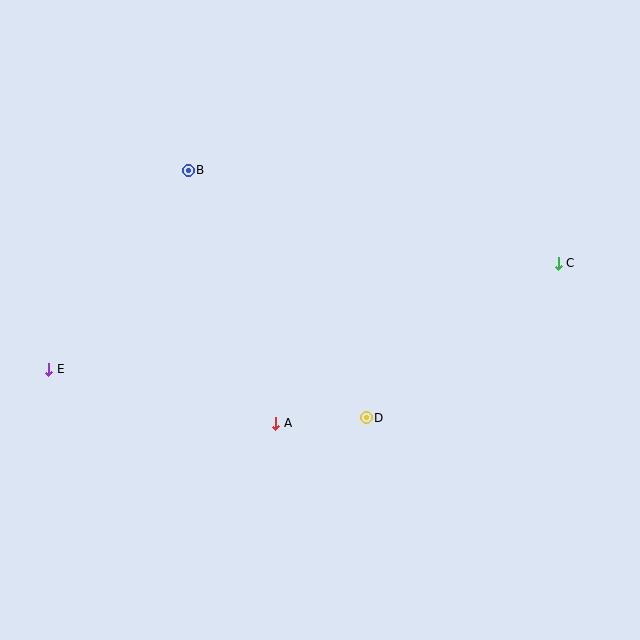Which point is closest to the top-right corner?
Point C is closest to the top-right corner.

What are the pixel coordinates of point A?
Point A is at (276, 423).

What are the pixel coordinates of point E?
Point E is at (49, 369).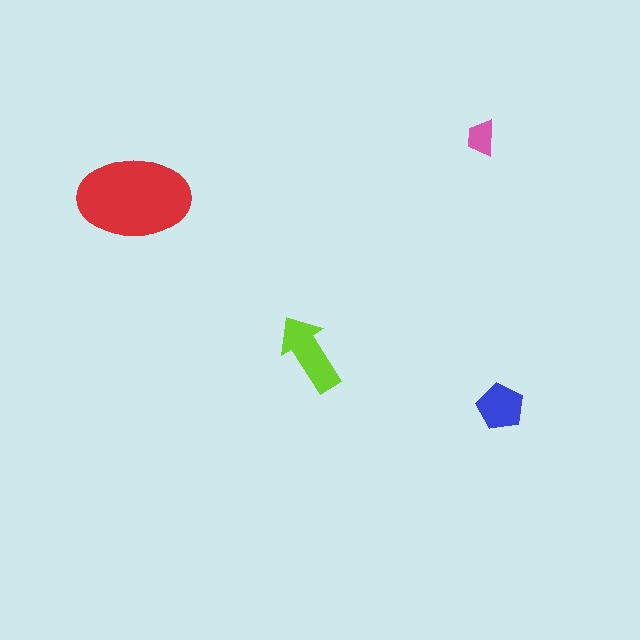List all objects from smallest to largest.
The pink trapezoid, the blue pentagon, the lime arrow, the red ellipse.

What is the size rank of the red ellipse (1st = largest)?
1st.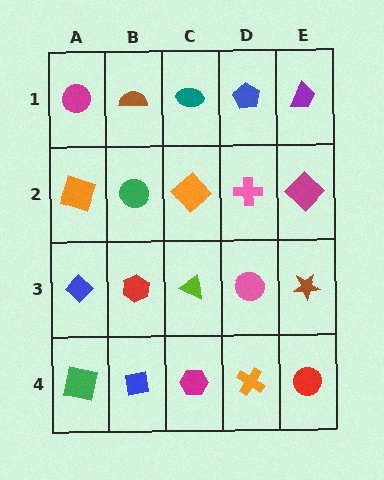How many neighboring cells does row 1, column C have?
3.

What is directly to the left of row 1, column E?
A blue pentagon.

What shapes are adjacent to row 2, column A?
A magenta circle (row 1, column A), a blue diamond (row 3, column A), a green circle (row 2, column B).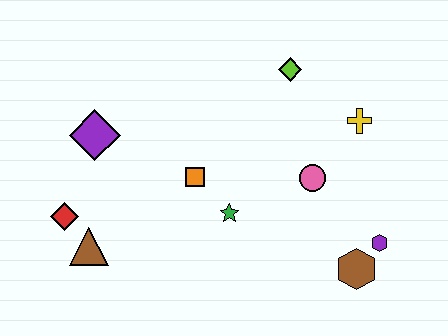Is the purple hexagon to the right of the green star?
Yes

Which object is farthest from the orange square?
The purple hexagon is farthest from the orange square.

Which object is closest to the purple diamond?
The red diamond is closest to the purple diamond.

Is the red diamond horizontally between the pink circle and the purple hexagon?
No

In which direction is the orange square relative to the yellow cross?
The orange square is to the left of the yellow cross.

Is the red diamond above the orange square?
No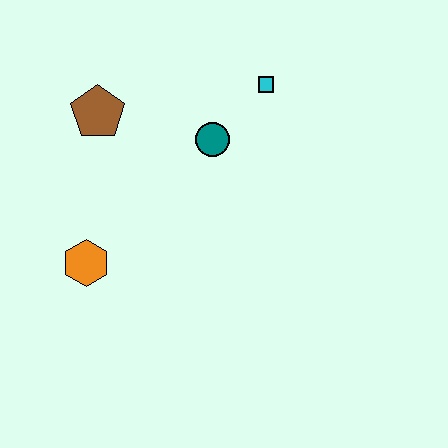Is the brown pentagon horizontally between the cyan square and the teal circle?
No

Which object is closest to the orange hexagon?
The brown pentagon is closest to the orange hexagon.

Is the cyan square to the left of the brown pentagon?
No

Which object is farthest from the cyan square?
The orange hexagon is farthest from the cyan square.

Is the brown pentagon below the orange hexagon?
No